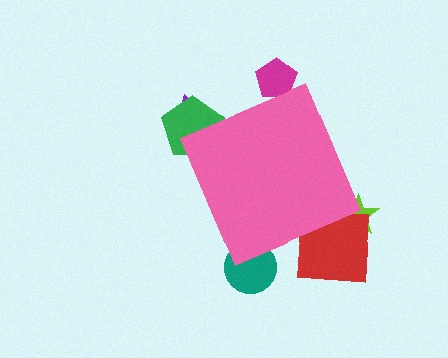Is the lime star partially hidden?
Yes, the lime star is partially hidden behind the pink diamond.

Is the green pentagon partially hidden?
Yes, the green pentagon is partially hidden behind the pink diamond.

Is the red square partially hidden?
Yes, the red square is partially hidden behind the pink diamond.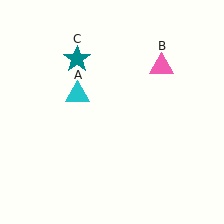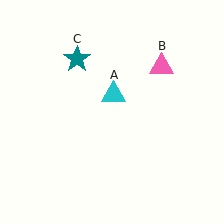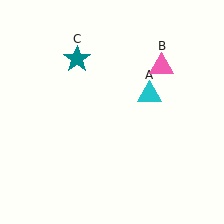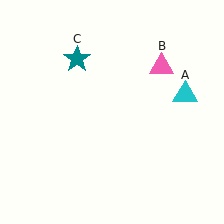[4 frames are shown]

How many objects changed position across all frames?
1 object changed position: cyan triangle (object A).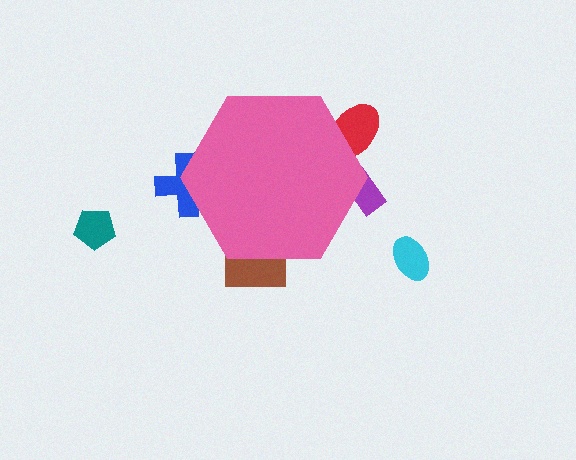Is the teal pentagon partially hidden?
No, the teal pentagon is fully visible.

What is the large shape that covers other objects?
A pink hexagon.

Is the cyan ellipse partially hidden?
No, the cyan ellipse is fully visible.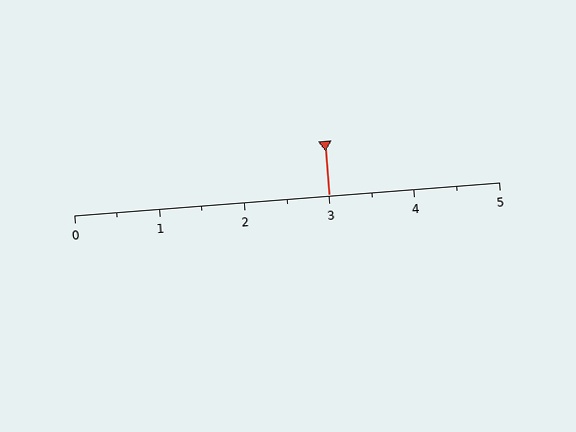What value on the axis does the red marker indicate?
The marker indicates approximately 3.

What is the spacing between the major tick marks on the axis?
The major ticks are spaced 1 apart.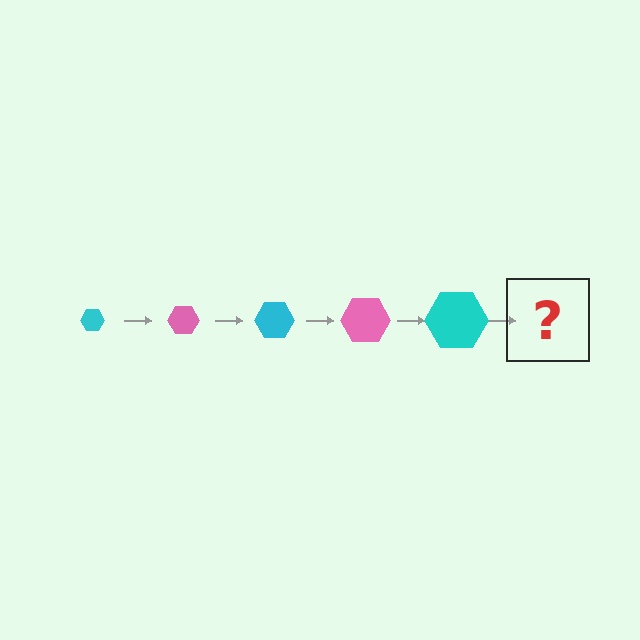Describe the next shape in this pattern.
It should be a pink hexagon, larger than the previous one.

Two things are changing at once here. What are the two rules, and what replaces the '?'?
The two rules are that the hexagon grows larger each step and the color cycles through cyan and pink. The '?' should be a pink hexagon, larger than the previous one.